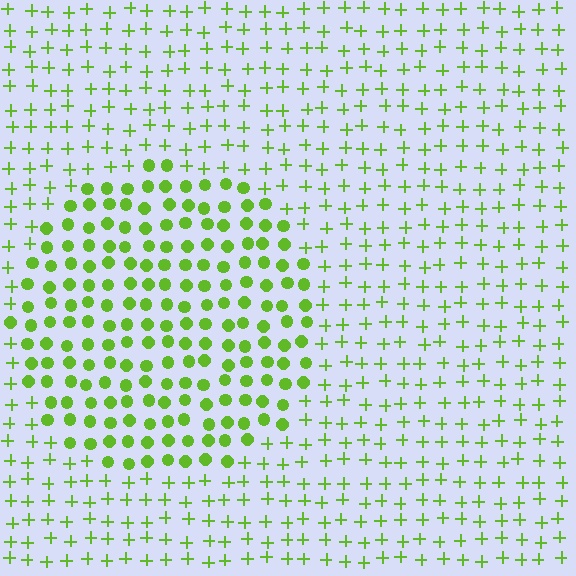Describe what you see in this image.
The image is filled with small lime elements arranged in a uniform grid. A circle-shaped region contains circles, while the surrounding area contains plus signs. The boundary is defined purely by the change in element shape.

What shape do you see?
I see a circle.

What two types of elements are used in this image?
The image uses circles inside the circle region and plus signs outside it.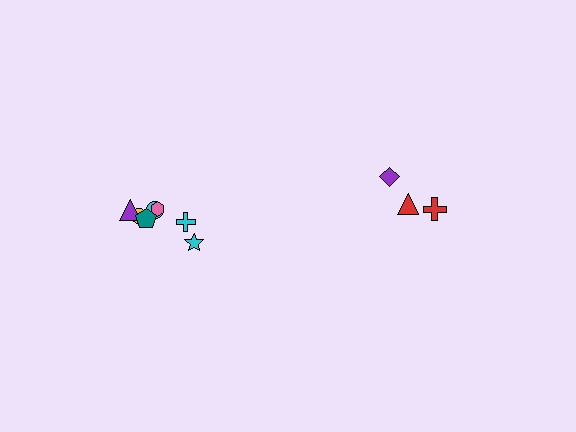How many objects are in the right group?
There are 3 objects.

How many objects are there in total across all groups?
There are 10 objects.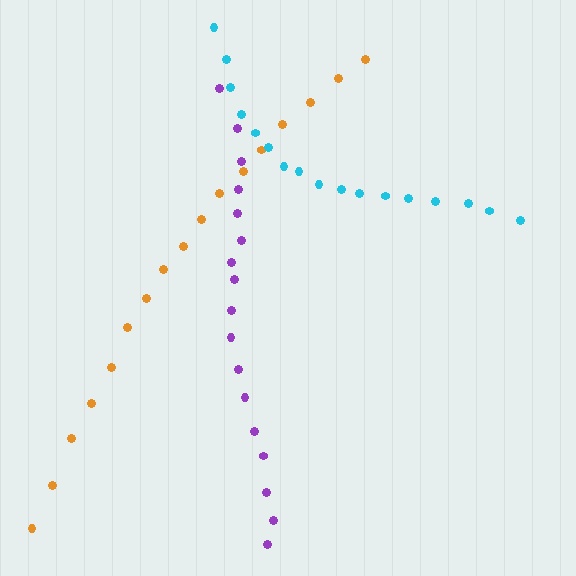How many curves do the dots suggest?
There are 3 distinct paths.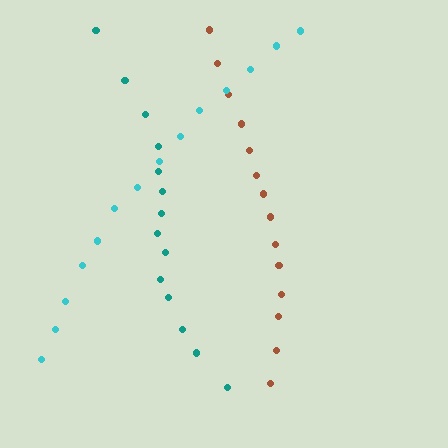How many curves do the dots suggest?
There are 3 distinct paths.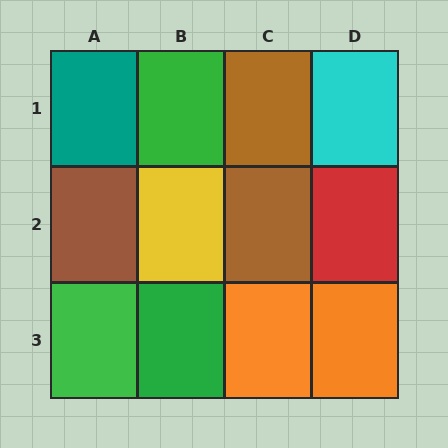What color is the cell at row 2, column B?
Yellow.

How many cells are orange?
2 cells are orange.